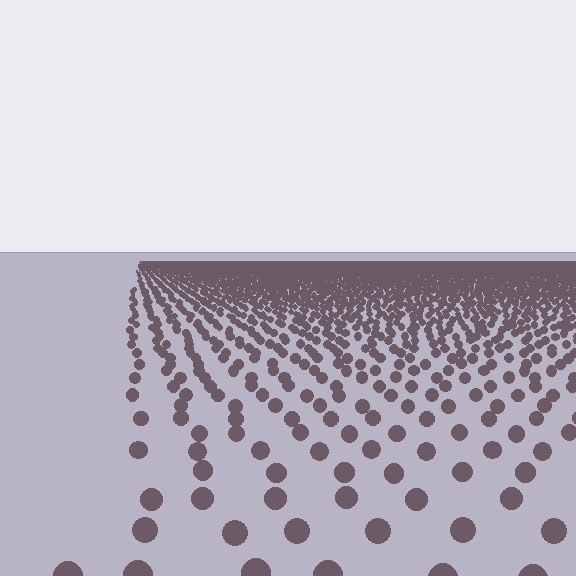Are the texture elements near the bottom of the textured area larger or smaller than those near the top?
Larger. Near the bottom, elements are closer to the viewer and appear at a bigger on-screen size.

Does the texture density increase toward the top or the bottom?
Density increases toward the top.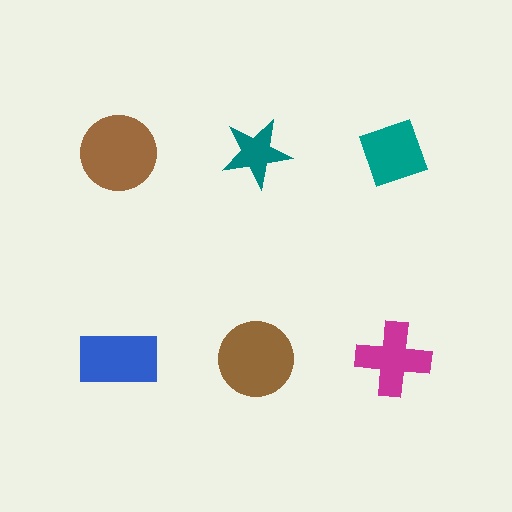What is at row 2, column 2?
A brown circle.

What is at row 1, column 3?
A teal diamond.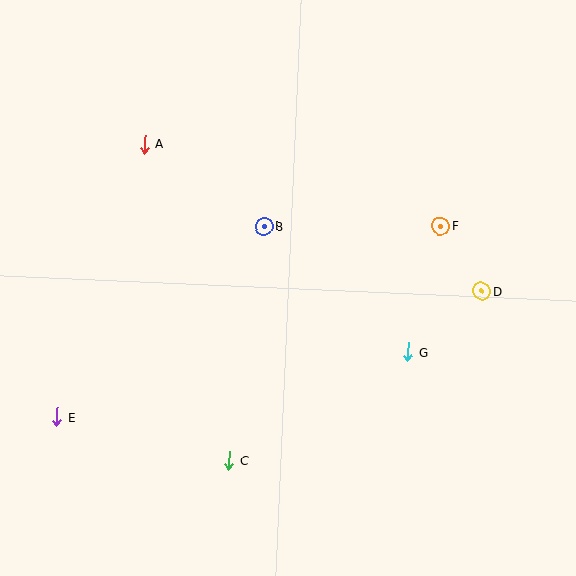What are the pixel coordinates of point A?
Point A is at (144, 144).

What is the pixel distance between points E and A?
The distance between E and A is 286 pixels.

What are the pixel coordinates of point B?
Point B is at (264, 226).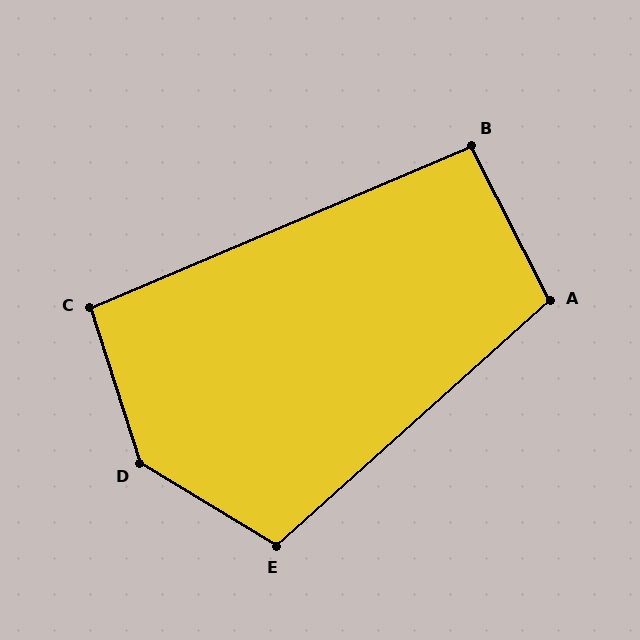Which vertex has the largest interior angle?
D, at approximately 139 degrees.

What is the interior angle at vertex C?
Approximately 95 degrees (obtuse).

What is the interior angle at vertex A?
Approximately 105 degrees (obtuse).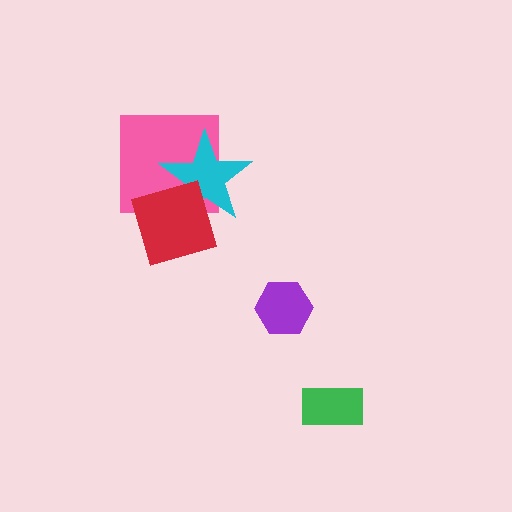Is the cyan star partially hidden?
Yes, it is partially covered by another shape.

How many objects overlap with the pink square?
2 objects overlap with the pink square.